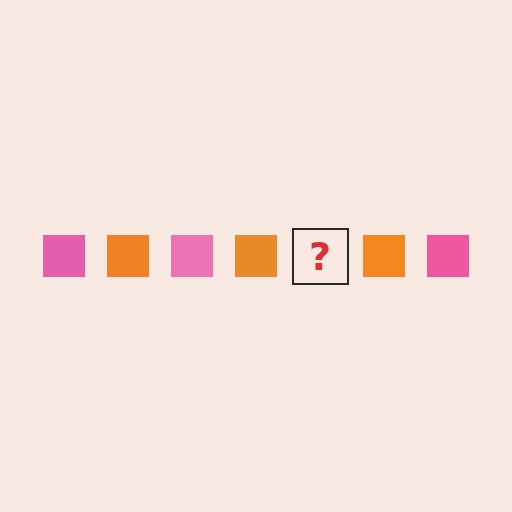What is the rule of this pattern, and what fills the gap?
The rule is that the pattern cycles through pink, orange squares. The gap should be filled with a pink square.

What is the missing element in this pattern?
The missing element is a pink square.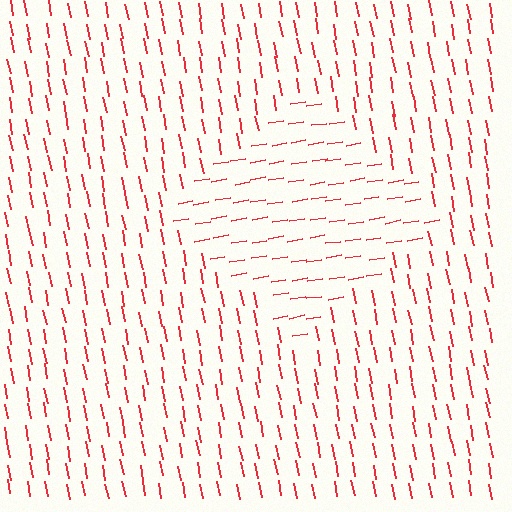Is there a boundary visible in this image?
Yes, there is a texture boundary formed by a change in line orientation.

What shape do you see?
I see a diamond.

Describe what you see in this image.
The image is filled with small red line segments. A diamond region in the image has lines oriented differently from the surrounding lines, creating a visible texture boundary.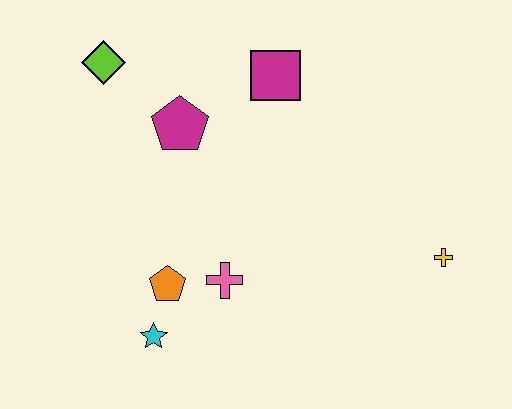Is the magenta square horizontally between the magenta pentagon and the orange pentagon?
No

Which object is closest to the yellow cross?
The pink cross is closest to the yellow cross.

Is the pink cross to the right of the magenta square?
No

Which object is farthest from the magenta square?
The cyan star is farthest from the magenta square.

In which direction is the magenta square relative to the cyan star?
The magenta square is above the cyan star.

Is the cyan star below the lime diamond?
Yes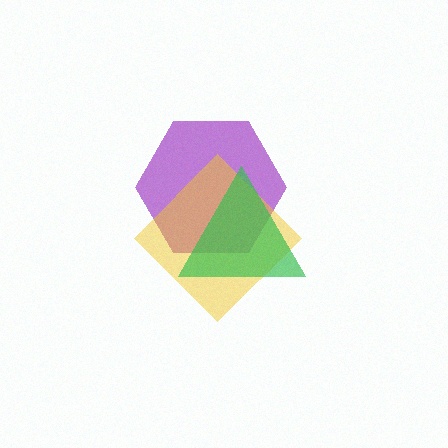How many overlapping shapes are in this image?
There are 3 overlapping shapes in the image.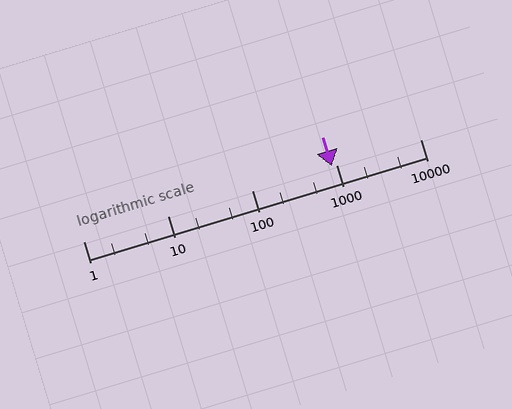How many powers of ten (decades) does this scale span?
The scale spans 4 decades, from 1 to 10000.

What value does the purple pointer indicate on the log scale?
The pointer indicates approximately 890.